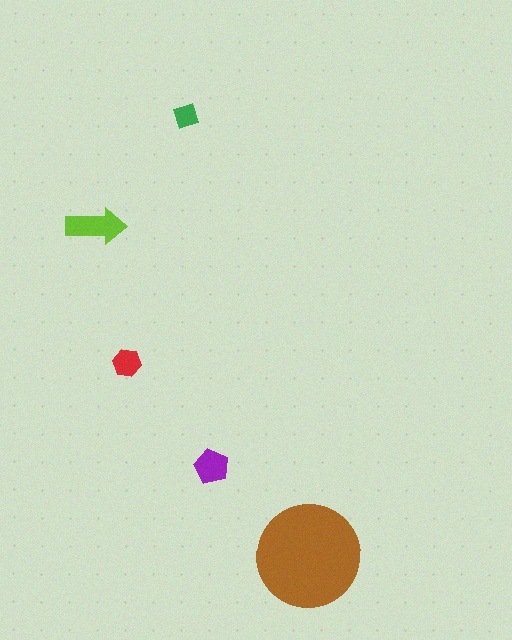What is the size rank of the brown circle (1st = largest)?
1st.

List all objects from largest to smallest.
The brown circle, the lime arrow, the purple pentagon, the red hexagon, the green diamond.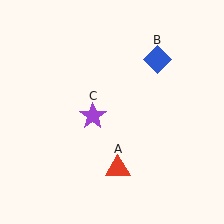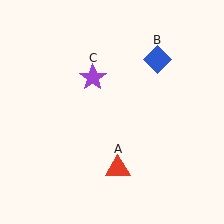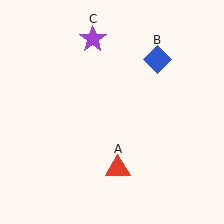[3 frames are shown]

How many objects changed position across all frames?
1 object changed position: purple star (object C).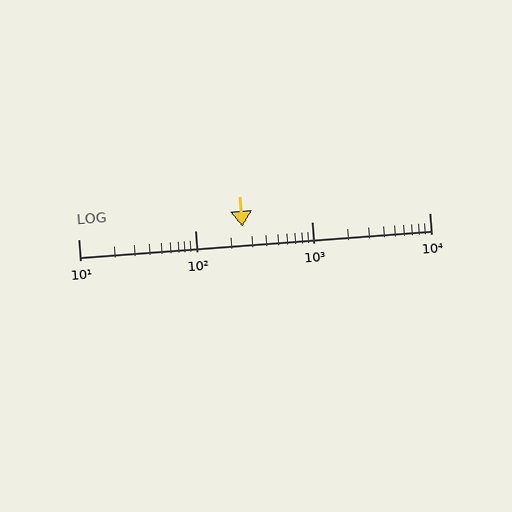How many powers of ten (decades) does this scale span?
The scale spans 3 decades, from 10 to 10000.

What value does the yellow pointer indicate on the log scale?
The pointer indicates approximately 250.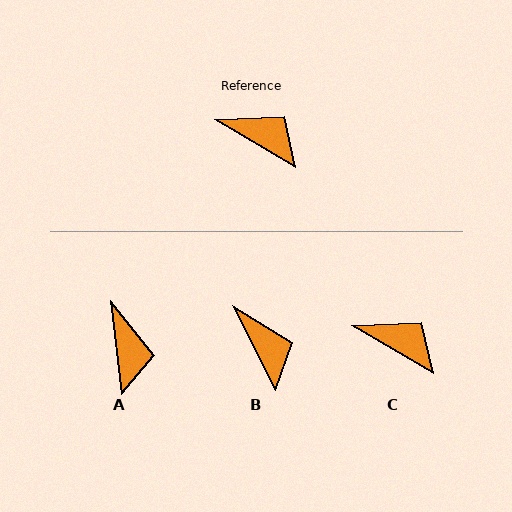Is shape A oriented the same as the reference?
No, it is off by about 53 degrees.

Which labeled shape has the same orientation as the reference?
C.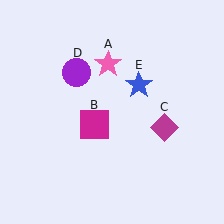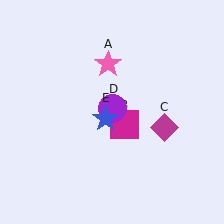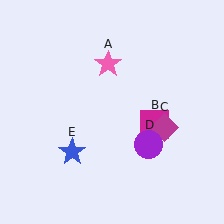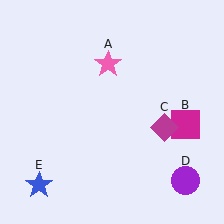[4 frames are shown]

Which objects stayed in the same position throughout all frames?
Pink star (object A) and magenta diamond (object C) remained stationary.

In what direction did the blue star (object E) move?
The blue star (object E) moved down and to the left.